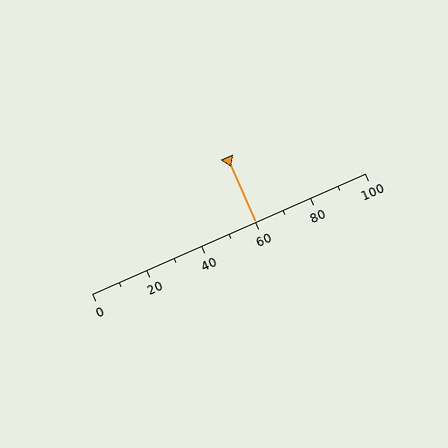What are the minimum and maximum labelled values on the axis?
The axis runs from 0 to 100.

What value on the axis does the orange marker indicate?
The marker indicates approximately 60.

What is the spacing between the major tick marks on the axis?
The major ticks are spaced 20 apart.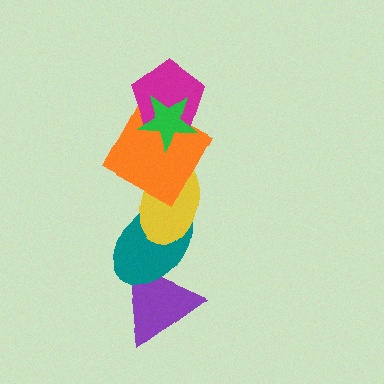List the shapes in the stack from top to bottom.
From top to bottom: the green star, the magenta pentagon, the orange square, the yellow ellipse, the teal ellipse, the purple triangle.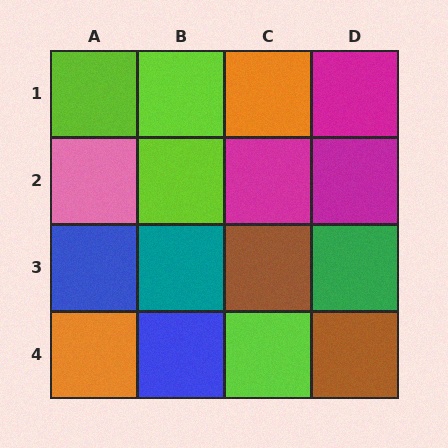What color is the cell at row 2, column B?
Lime.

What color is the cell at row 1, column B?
Lime.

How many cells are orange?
2 cells are orange.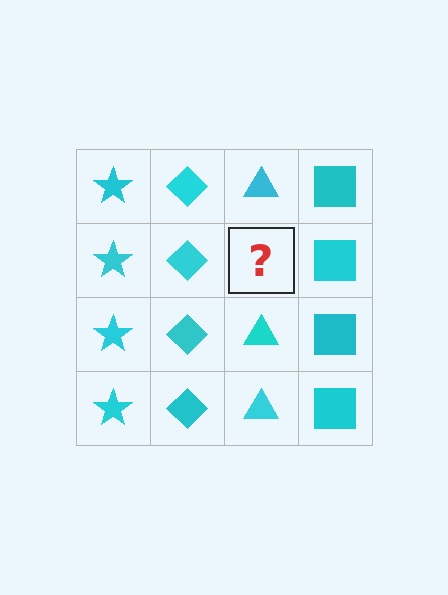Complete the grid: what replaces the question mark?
The question mark should be replaced with a cyan triangle.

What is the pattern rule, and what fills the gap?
The rule is that each column has a consistent shape. The gap should be filled with a cyan triangle.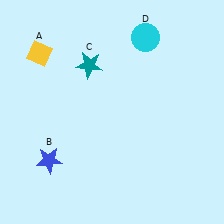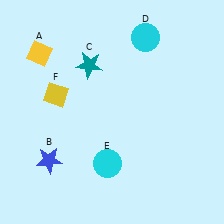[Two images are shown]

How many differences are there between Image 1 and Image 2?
There are 2 differences between the two images.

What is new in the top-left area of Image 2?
A yellow diamond (F) was added in the top-left area of Image 2.